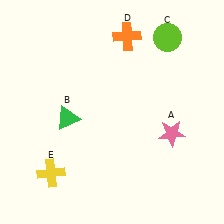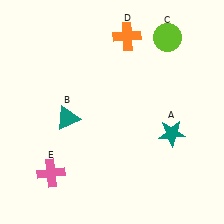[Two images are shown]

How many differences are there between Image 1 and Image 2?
There are 3 differences between the two images.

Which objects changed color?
A changed from pink to teal. B changed from green to teal. E changed from yellow to pink.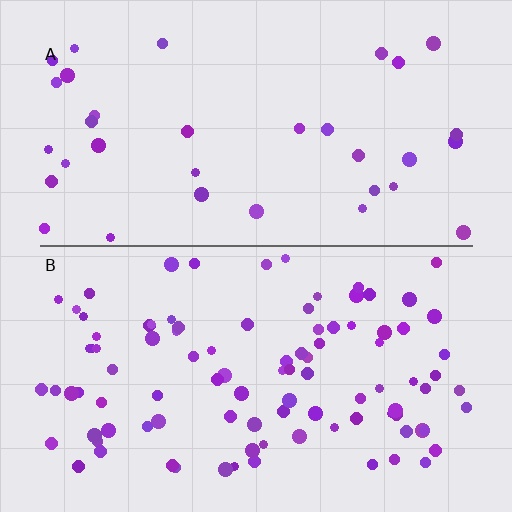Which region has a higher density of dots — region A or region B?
B (the bottom).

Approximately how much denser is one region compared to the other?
Approximately 2.8× — region B over region A.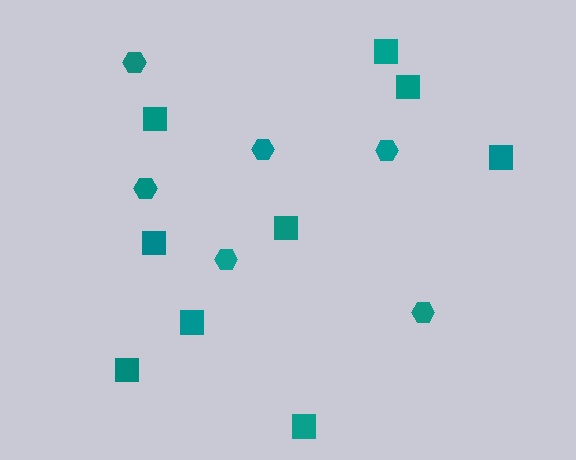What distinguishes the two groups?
There are 2 groups: one group of squares (9) and one group of hexagons (6).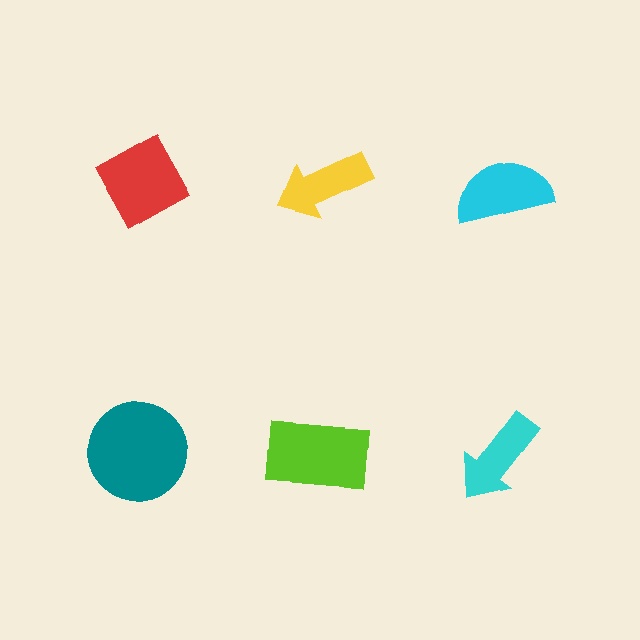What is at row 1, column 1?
A red diamond.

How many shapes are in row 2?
3 shapes.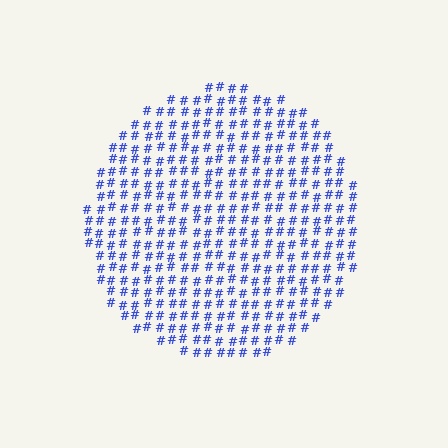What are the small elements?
The small elements are hash symbols.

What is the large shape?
The large shape is a circle.